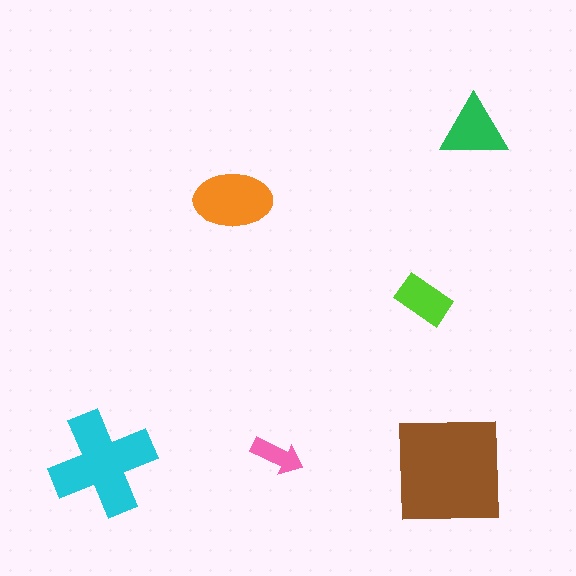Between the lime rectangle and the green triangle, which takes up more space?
The green triangle.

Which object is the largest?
The brown square.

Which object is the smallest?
The pink arrow.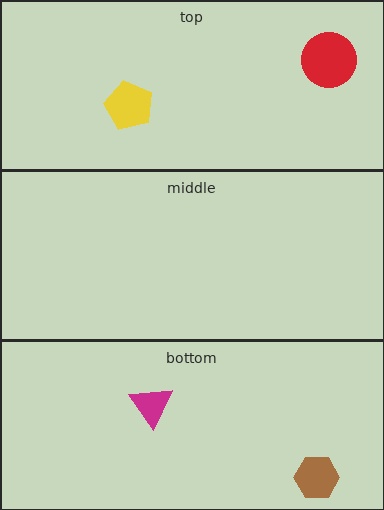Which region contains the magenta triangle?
The bottom region.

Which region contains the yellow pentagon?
The top region.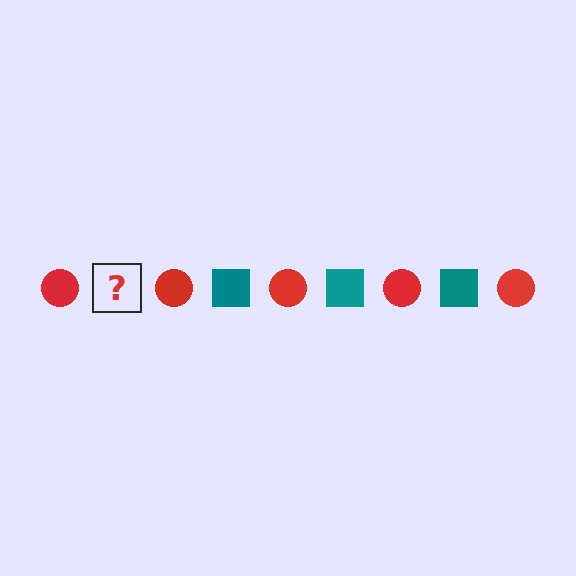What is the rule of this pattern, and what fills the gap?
The rule is that the pattern alternates between red circle and teal square. The gap should be filled with a teal square.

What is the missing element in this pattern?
The missing element is a teal square.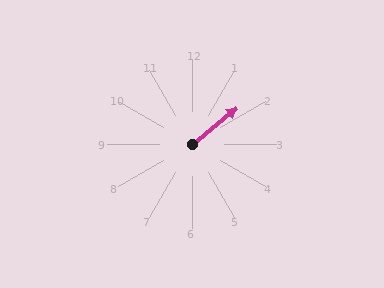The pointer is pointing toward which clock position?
Roughly 2 o'clock.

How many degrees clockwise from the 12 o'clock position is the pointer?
Approximately 51 degrees.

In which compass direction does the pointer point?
Northeast.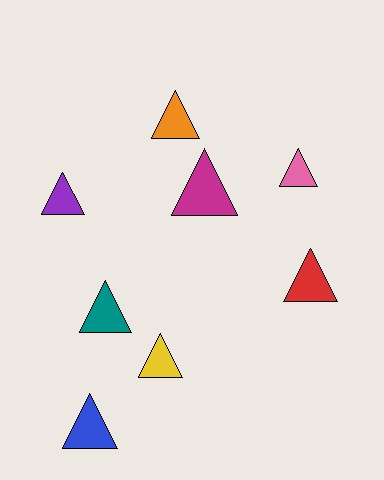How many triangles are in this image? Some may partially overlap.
There are 8 triangles.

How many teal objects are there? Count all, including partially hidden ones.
There is 1 teal object.